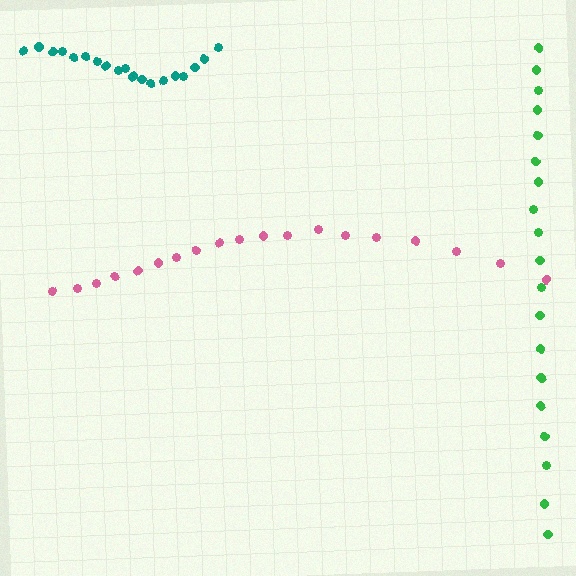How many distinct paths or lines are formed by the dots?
There are 3 distinct paths.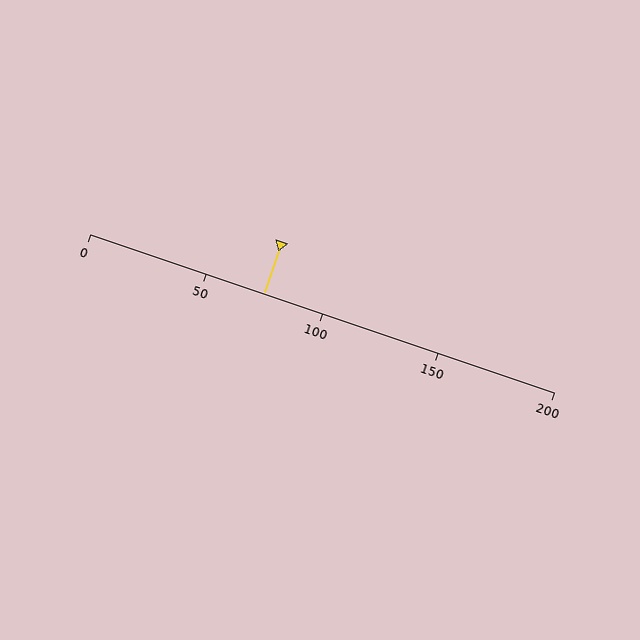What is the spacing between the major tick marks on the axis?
The major ticks are spaced 50 apart.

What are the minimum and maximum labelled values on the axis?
The axis runs from 0 to 200.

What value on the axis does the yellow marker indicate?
The marker indicates approximately 75.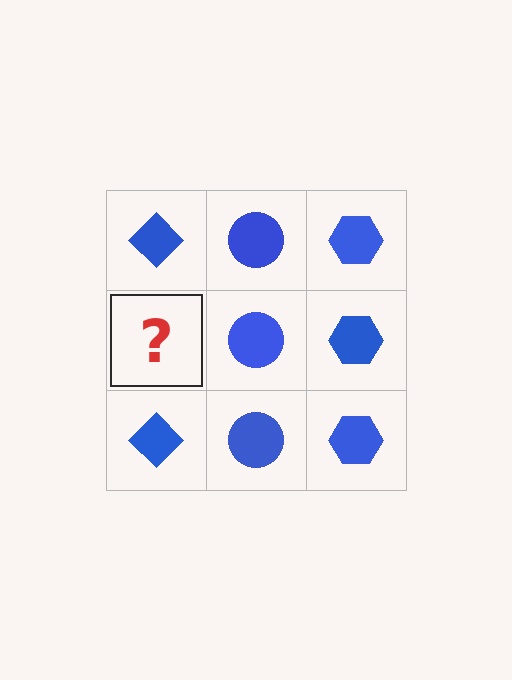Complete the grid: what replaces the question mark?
The question mark should be replaced with a blue diamond.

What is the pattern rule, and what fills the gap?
The rule is that each column has a consistent shape. The gap should be filled with a blue diamond.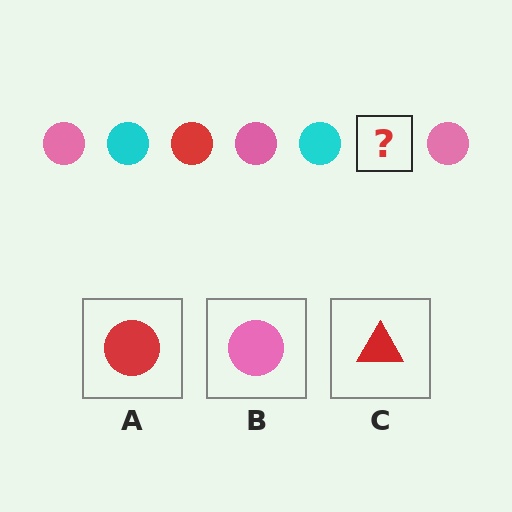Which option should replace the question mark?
Option A.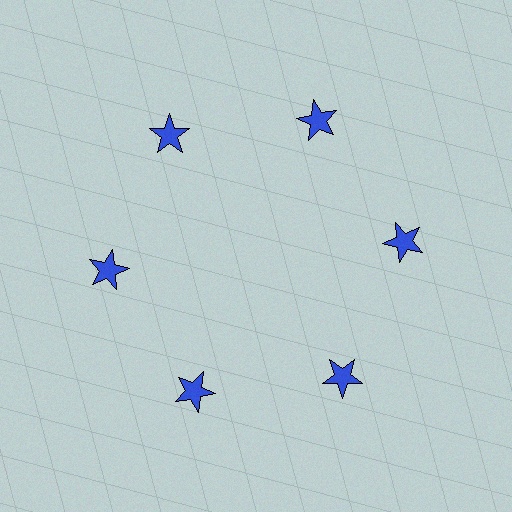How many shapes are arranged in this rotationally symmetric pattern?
There are 6 shapes, arranged in 6 groups of 1.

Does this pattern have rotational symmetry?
Yes, this pattern has 6-fold rotational symmetry. It looks the same after rotating 60 degrees around the center.